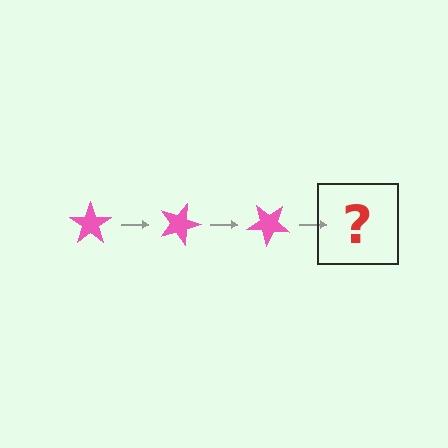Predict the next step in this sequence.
The next step is a pink star rotated 60 degrees.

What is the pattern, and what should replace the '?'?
The pattern is that the star rotates 20 degrees each step. The '?' should be a pink star rotated 60 degrees.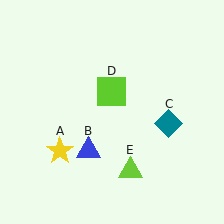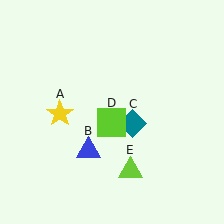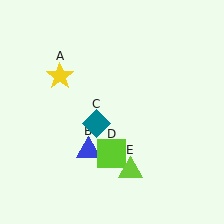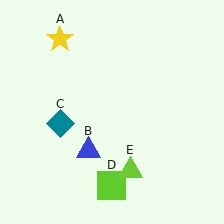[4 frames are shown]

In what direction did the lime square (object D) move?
The lime square (object D) moved down.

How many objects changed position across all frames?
3 objects changed position: yellow star (object A), teal diamond (object C), lime square (object D).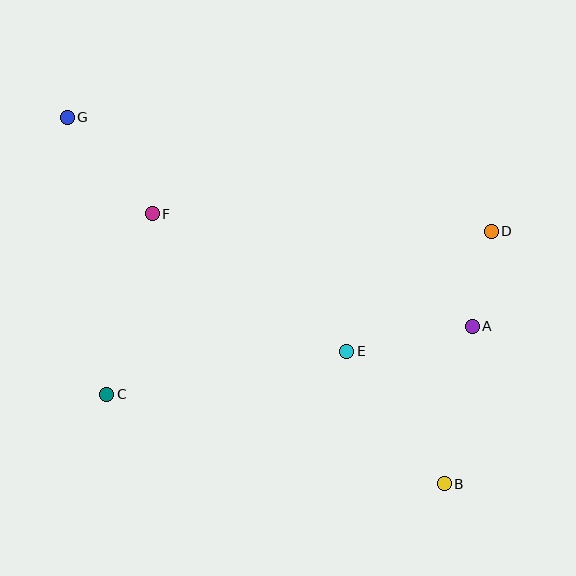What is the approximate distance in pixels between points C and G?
The distance between C and G is approximately 280 pixels.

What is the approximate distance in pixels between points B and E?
The distance between B and E is approximately 165 pixels.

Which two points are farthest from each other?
Points B and G are farthest from each other.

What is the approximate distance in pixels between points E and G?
The distance between E and G is approximately 364 pixels.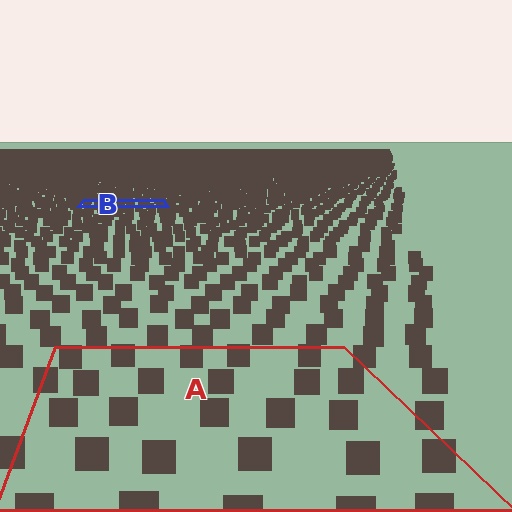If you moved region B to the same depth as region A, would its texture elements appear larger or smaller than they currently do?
They would appear larger. At a closer depth, the same texture elements are projected at a bigger on-screen size.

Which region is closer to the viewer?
Region A is closer. The texture elements there are larger and more spread out.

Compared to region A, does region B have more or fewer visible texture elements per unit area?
Region B has more texture elements per unit area — they are packed more densely because it is farther away.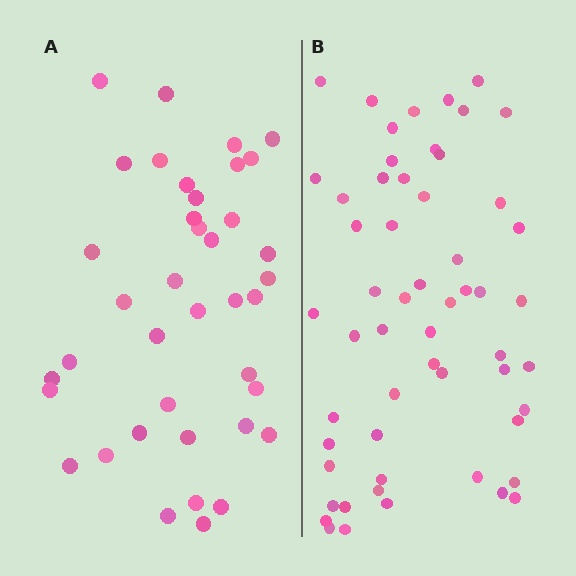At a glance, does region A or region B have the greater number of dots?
Region B (the right region) has more dots.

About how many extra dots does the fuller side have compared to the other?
Region B has approximately 15 more dots than region A.